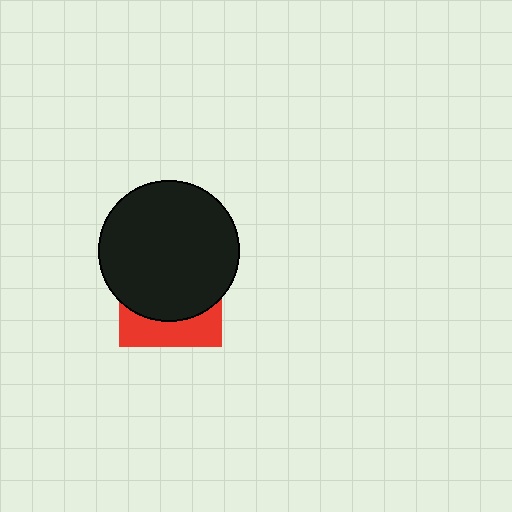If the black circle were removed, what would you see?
You would see the complete red square.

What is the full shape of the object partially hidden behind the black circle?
The partially hidden object is a red square.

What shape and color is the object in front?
The object in front is a black circle.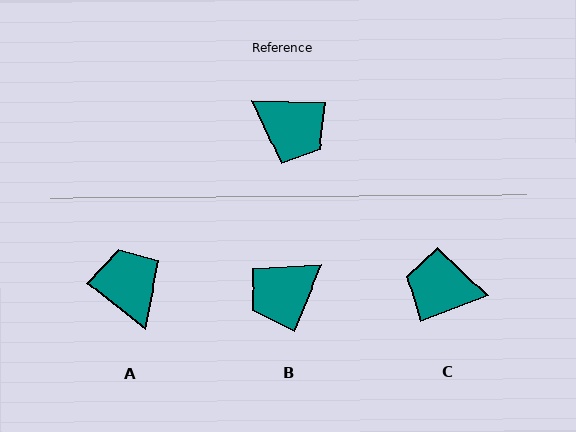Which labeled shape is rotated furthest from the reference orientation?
C, about 158 degrees away.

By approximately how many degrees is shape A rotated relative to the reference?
Approximately 144 degrees counter-clockwise.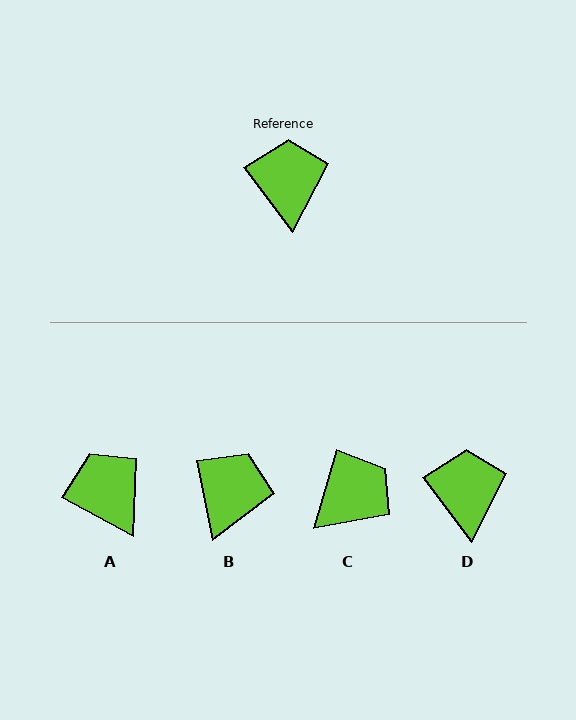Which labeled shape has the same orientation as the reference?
D.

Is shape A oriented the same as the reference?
No, it is off by about 25 degrees.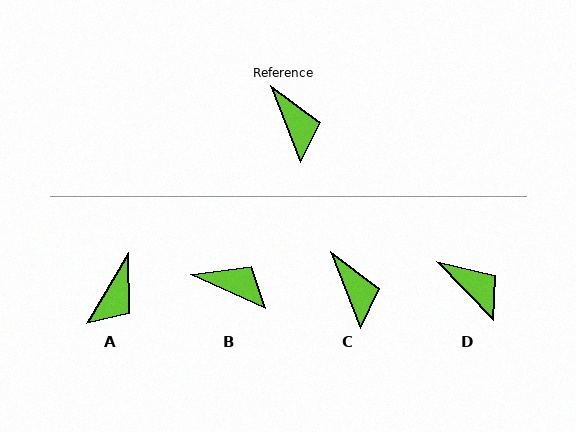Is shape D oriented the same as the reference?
No, it is off by about 23 degrees.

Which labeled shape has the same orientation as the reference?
C.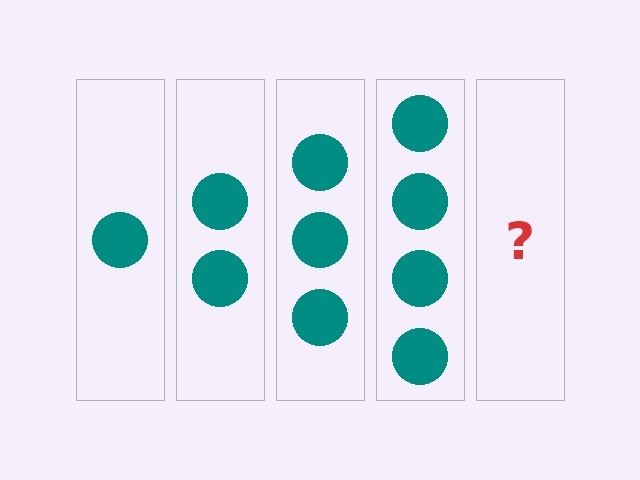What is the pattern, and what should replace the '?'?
The pattern is that each step adds one more circle. The '?' should be 5 circles.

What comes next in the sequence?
The next element should be 5 circles.